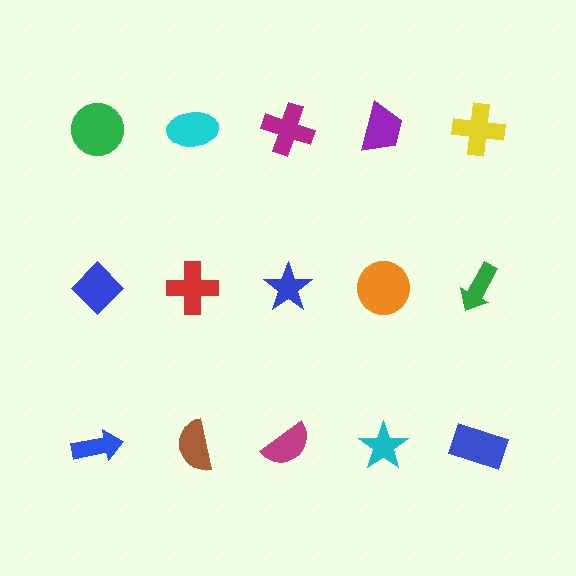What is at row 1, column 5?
A yellow cross.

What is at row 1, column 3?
A magenta cross.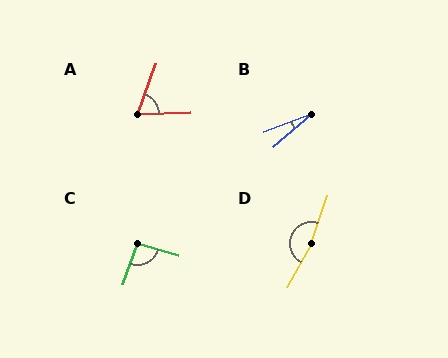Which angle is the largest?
D, at approximately 169 degrees.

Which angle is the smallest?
B, at approximately 20 degrees.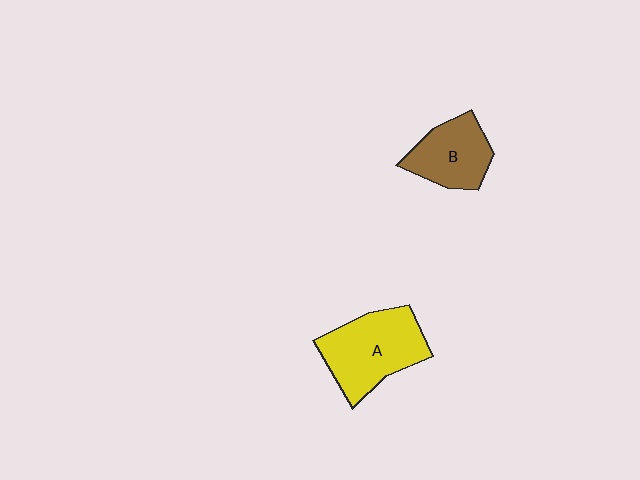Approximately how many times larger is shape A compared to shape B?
Approximately 1.4 times.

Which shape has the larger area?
Shape A (yellow).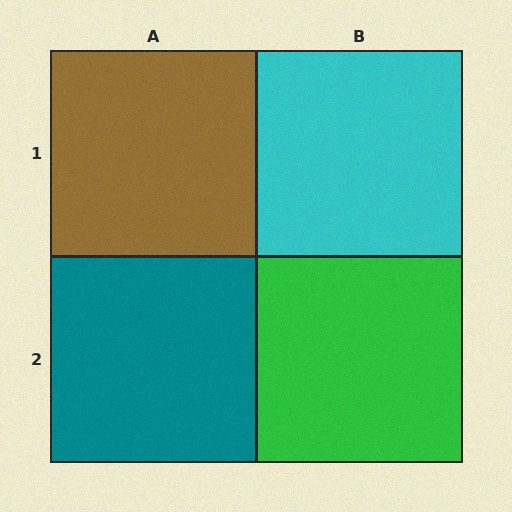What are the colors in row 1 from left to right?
Brown, cyan.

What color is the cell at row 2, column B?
Green.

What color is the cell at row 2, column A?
Teal.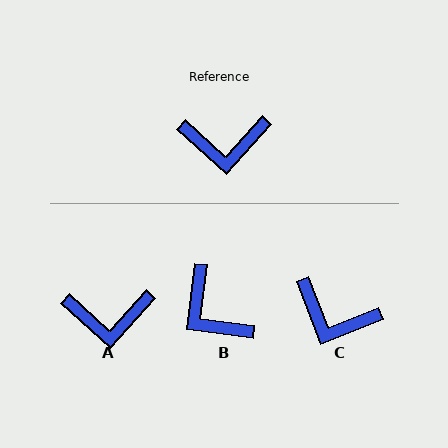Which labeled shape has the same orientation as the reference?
A.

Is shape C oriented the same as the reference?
No, it is off by about 27 degrees.